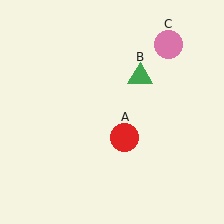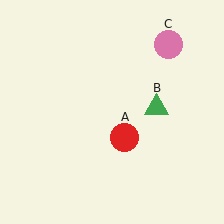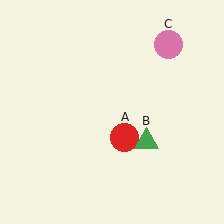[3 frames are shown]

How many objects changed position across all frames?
1 object changed position: green triangle (object B).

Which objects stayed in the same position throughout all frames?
Red circle (object A) and pink circle (object C) remained stationary.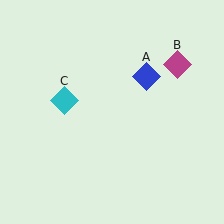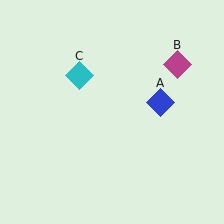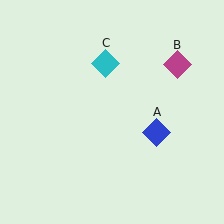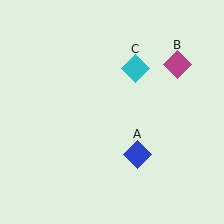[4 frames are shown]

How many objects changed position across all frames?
2 objects changed position: blue diamond (object A), cyan diamond (object C).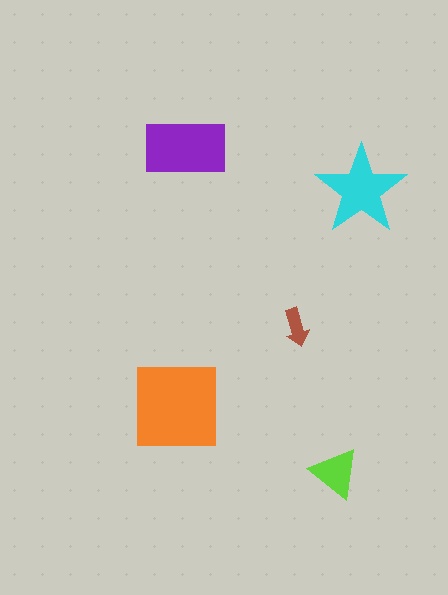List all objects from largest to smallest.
The orange square, the purple rectangle, the cyan star, the lime triangle, the brown arrow.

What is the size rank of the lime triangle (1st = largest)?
4th.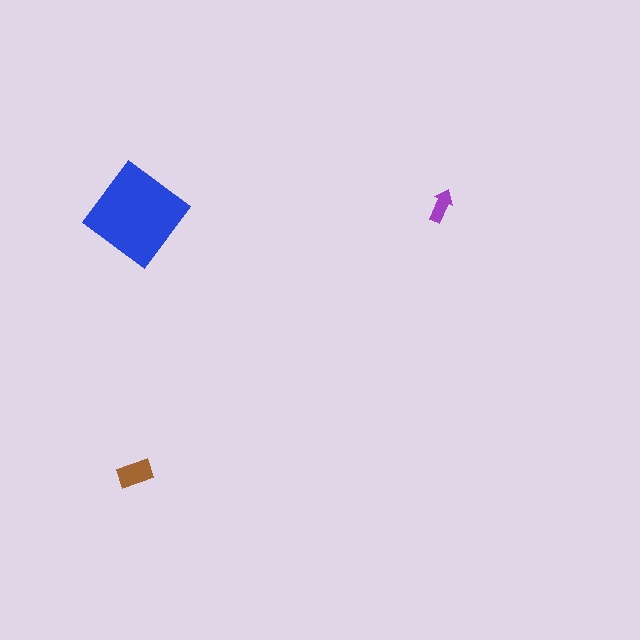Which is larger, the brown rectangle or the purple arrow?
The brown rectangle.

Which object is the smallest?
The purple arrow.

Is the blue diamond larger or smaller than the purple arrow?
Larger.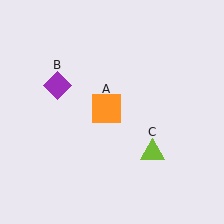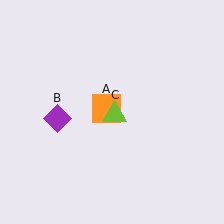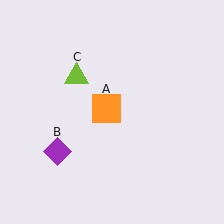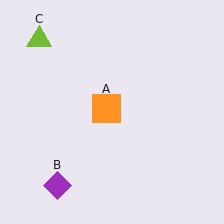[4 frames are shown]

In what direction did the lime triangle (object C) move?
The lime triangle (object C) moved up and to the left.